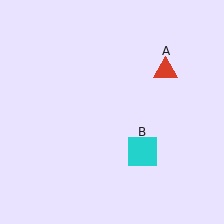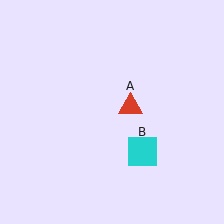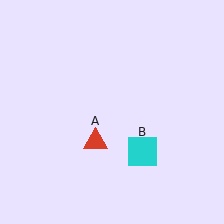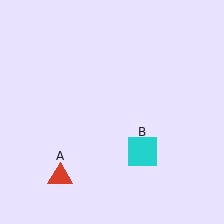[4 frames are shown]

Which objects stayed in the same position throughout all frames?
Cyan square (object B) remained stationary.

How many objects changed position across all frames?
1 object changed position: red triangle (object A).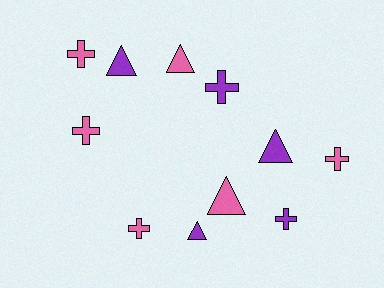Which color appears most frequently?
Pink, with 6 objects.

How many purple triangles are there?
There are 3 purple triangles.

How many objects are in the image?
There are 11 objects.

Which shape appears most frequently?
Cross, with 6 objects.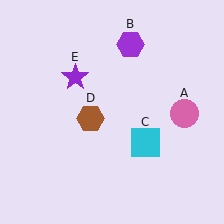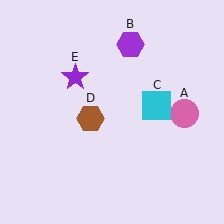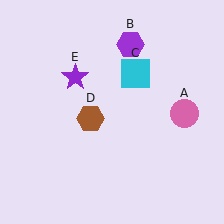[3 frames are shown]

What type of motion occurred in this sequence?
The cyan square (object C) rotated counterclockwise around the center of the scene.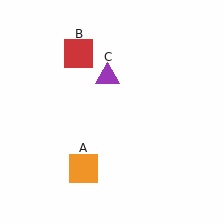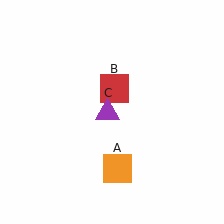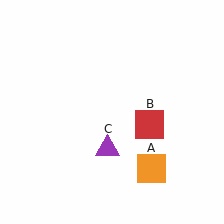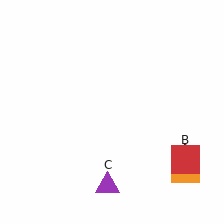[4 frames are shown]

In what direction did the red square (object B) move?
The red square (object B) moved down and to the right.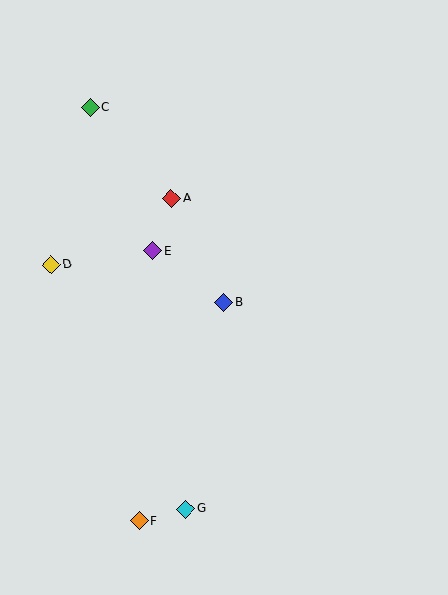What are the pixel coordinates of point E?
Point E is at (153, 251).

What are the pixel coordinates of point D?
Point D is at (51, 265).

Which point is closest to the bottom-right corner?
Point G is closest to the bottom-right corner.